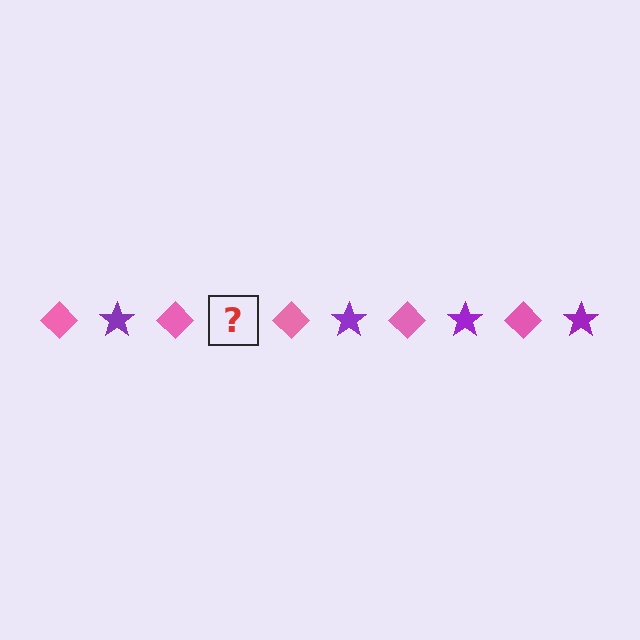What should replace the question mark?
The question mark should be replaced with a purple star.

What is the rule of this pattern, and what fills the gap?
The rule is that the pattern alternates between pink diamond and purple star. The gap should be filled with a purple star.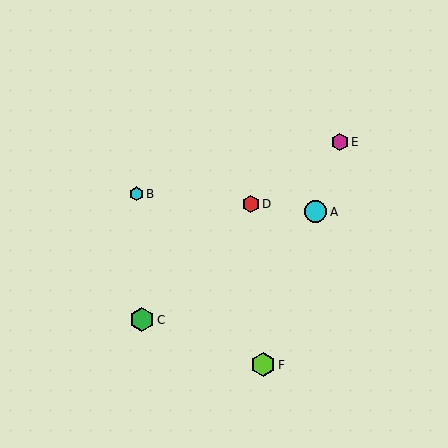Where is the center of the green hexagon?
The center of the green hexagon is at (142, 320).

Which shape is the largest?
The green hexagon (labeled C) is the largest.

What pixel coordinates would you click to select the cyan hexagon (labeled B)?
Click at (136, 194) to select the cyan hexagon B.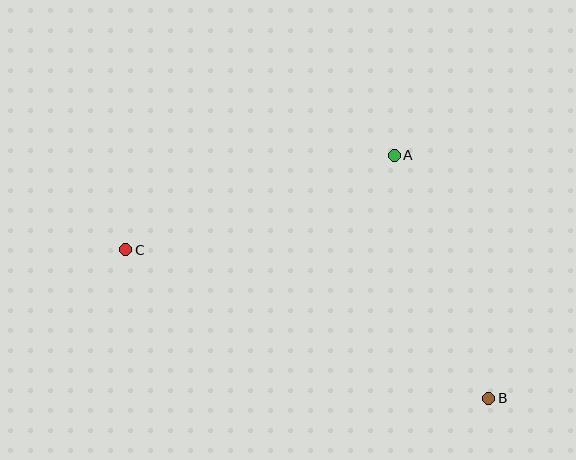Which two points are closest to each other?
Points A and B are closest to each other.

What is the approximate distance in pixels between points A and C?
The distance between A and C is approximately 285 pixels.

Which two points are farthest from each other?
Points B and C are farthest from each other.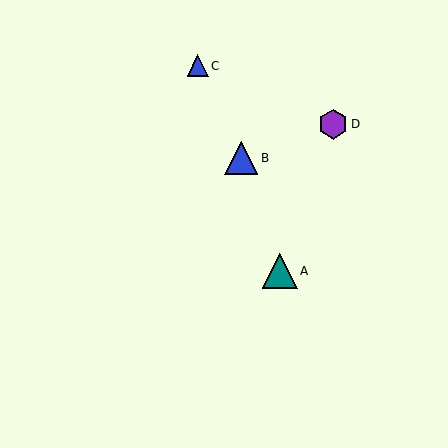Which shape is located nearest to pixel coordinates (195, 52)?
The blue triangle (labeled C) at (198, 66) is nearest to that location.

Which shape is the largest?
The teal triangle (labeled A) is the largest.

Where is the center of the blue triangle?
The center of the blue triangle is at (198, 66).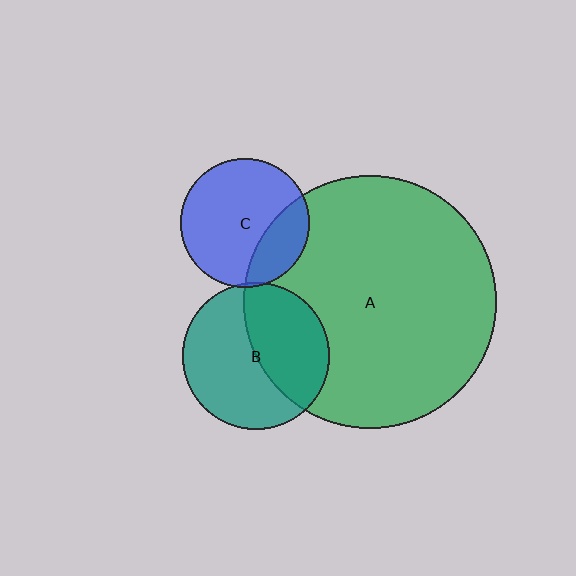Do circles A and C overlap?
Yes.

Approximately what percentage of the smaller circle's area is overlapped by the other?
Approximately 25%.